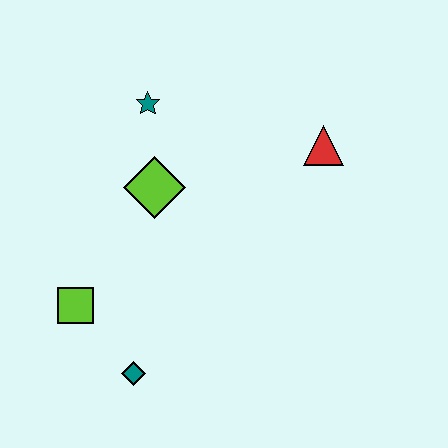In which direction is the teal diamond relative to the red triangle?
The teal diamond is below the red triangle.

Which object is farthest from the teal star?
The teal diamond is farthest from the teal star.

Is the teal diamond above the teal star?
No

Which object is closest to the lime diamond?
The teal star is closest to the lime diamond.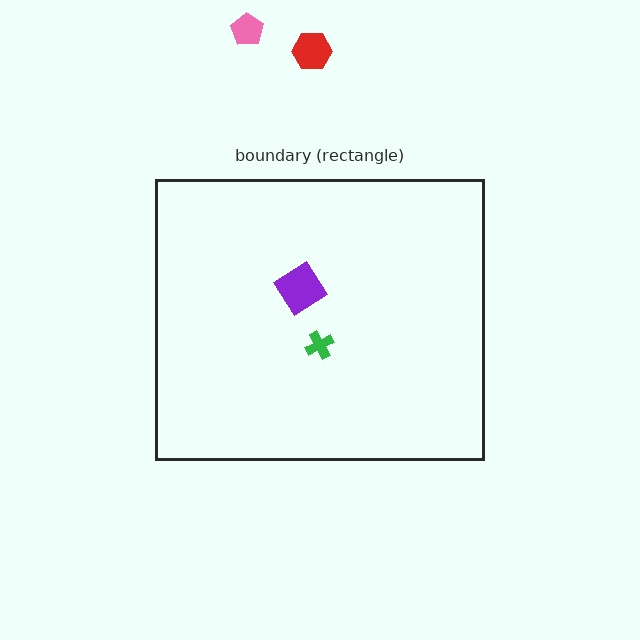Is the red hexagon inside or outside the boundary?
Outside.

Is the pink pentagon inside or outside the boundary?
Outside.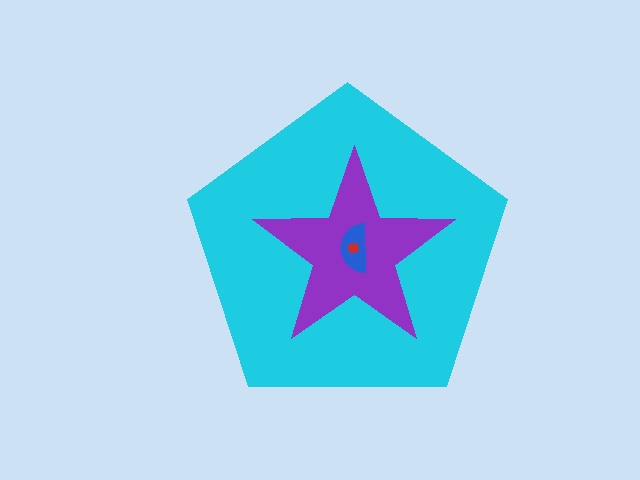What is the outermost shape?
The cyan pentagon.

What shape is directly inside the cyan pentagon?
The purple star.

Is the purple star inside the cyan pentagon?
Yes.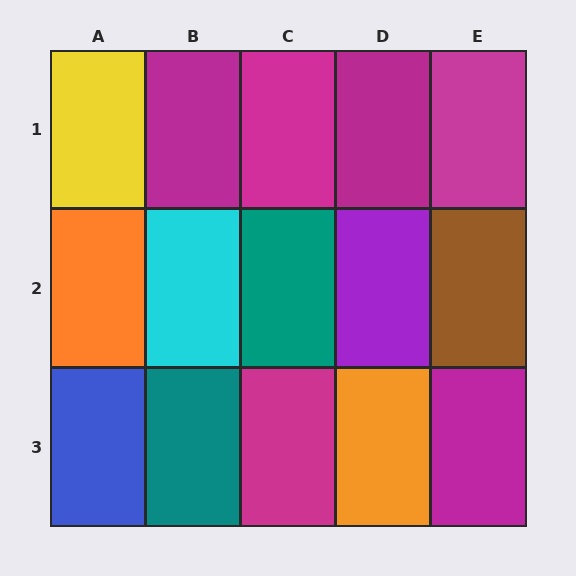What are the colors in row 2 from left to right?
Orange, cyan, teal, purple, brown.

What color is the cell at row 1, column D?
Magenta.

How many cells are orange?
2 cells are orange.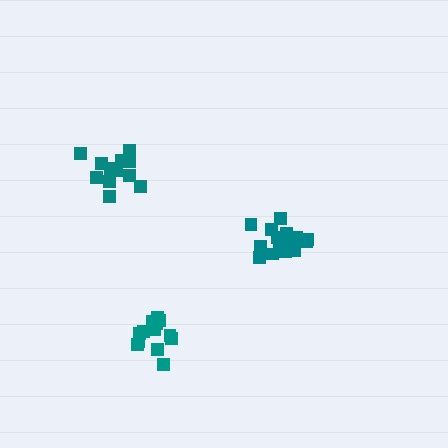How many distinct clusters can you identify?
There are 3 distinct clusters.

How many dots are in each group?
Group 1: 17 dots, Group 2: 13 dots, Group 3: 13 dots (43 total).